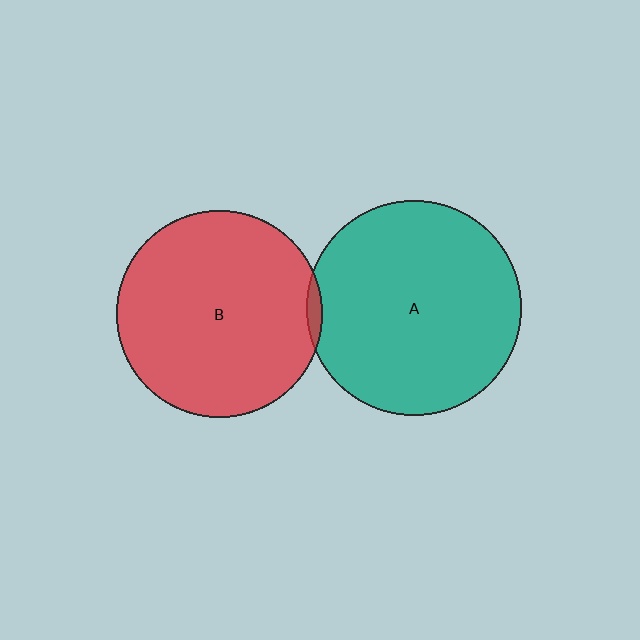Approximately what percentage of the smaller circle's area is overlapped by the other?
Approximately 5%.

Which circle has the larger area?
Circle A (teal).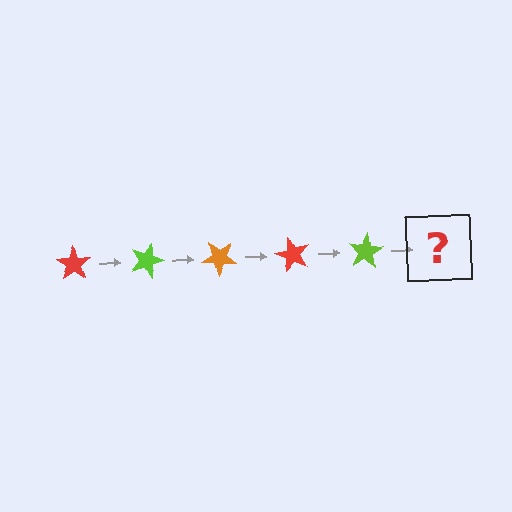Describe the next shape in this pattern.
It should be an orange star, rotated 100 degrees from the start.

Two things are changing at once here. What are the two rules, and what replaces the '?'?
The two rules are that it rotates 20 degrees each step and the color cycles through red, lime, and orange. The '?' should be an orange star, rotated 100 degrees from the start.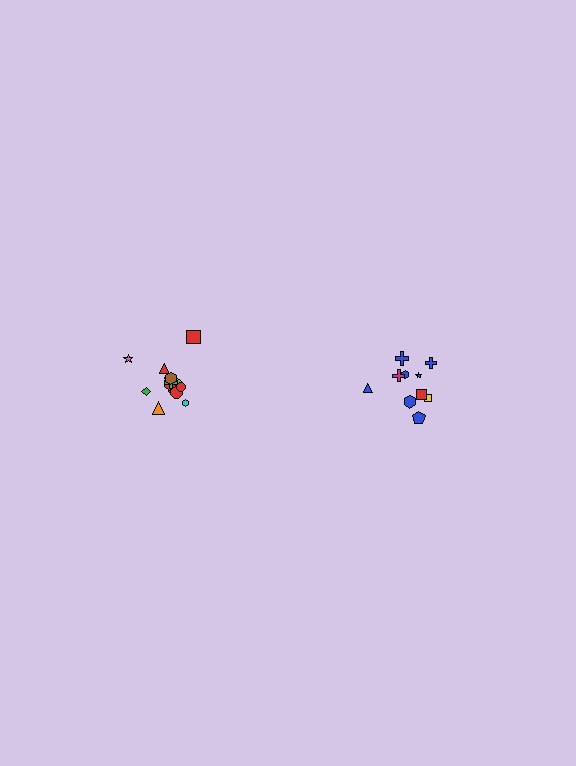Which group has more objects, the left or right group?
The left group.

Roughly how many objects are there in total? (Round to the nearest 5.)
Roughly 25 objects in total.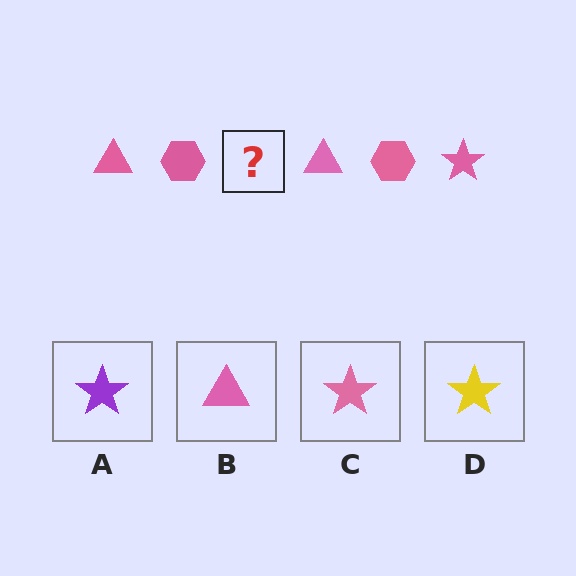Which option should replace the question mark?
Option C.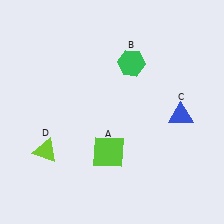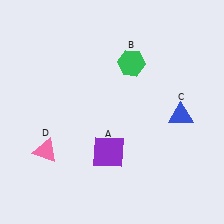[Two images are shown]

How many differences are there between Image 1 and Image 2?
There are 2 differences between the two images.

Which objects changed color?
A changed from lime to purple. D changed from lime to pink.